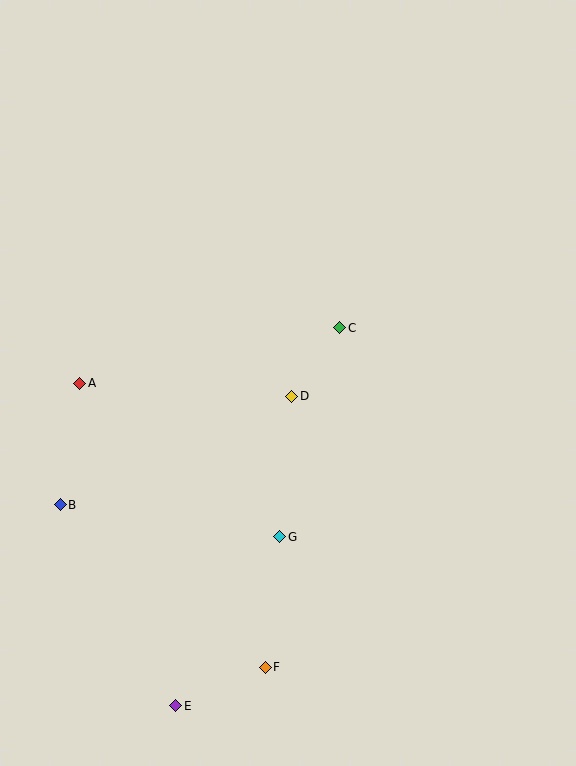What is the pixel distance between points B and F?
The distance between B and F is 262 pixels.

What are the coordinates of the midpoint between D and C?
The midpoint between D and C is at (316, 362).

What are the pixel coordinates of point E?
Point E is at (176, 706).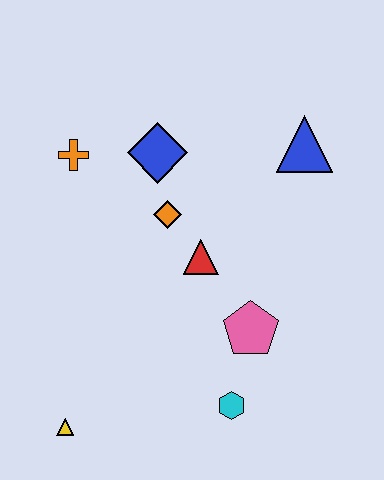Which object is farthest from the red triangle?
The yellow triangle is farthest from the red triangle.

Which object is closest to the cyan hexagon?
The pink pentagon is closest to the cyan hexagon.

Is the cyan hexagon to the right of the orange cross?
Yes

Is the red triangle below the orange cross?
Yes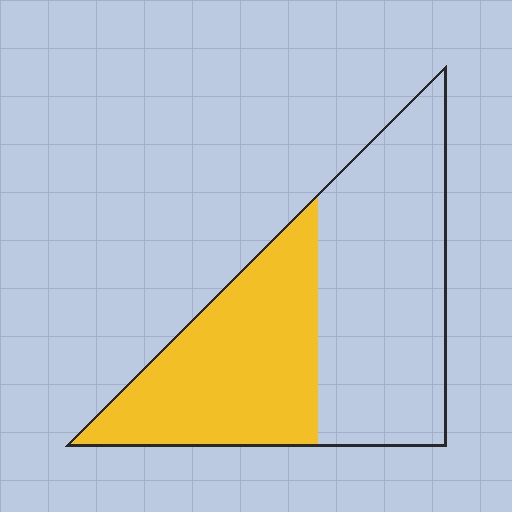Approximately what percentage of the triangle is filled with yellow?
Approximately 45%.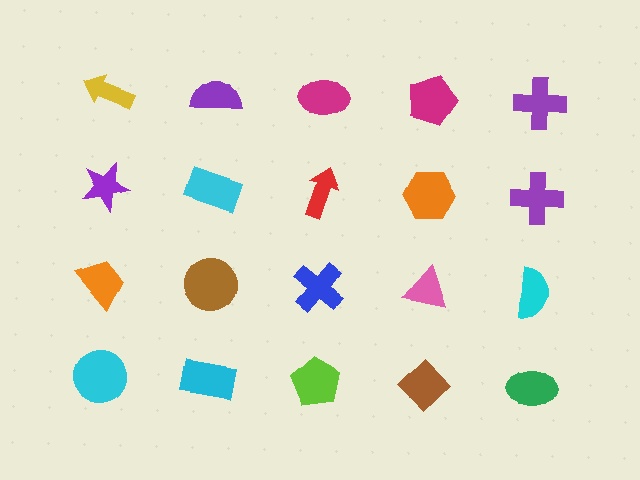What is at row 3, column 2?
A brown circle.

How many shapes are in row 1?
5 shapes.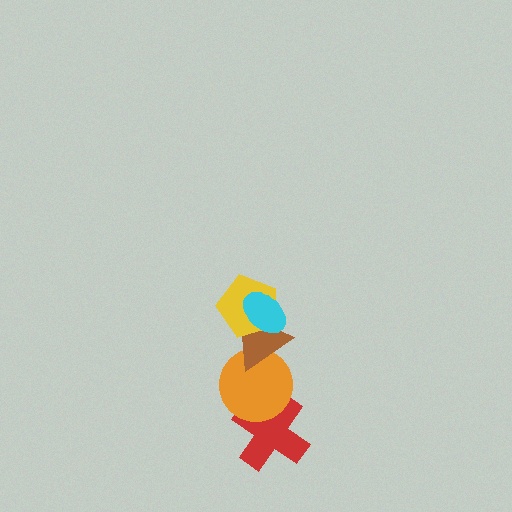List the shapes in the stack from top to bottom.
From top to bottom: the cyan ellipse, the yellow pentagon, the brown triangle, the orange circle, the red cross.